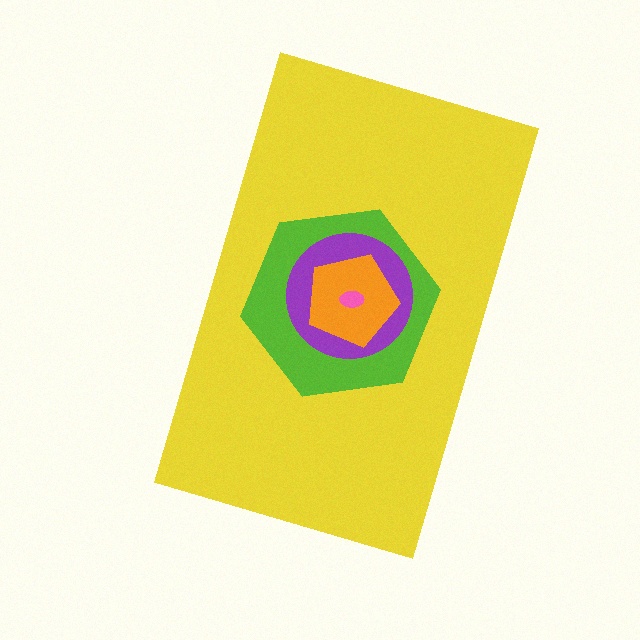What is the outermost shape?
The yellow rectangle.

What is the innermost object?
The pink ellipse.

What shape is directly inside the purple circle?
The orange pentagon.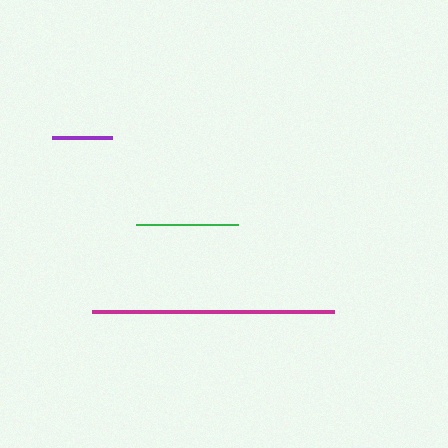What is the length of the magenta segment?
The magenta segment is approximately 243 pixels long.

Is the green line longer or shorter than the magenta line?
The magenta line is longer than the green line.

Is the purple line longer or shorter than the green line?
The green line is longer than the purple line.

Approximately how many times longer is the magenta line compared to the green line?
The magenta line is approximately 2.4 times the length of the green line.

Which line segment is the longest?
The magenta line is the longest at approximately 243 pixels.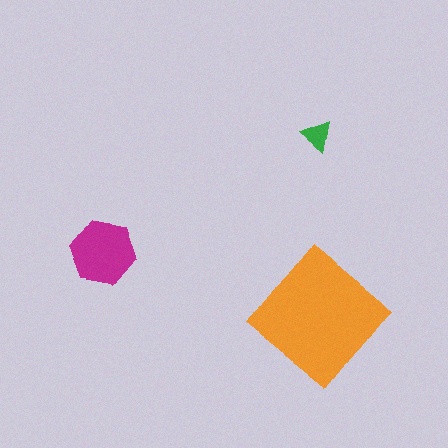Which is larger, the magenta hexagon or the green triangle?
The magenta hexagon.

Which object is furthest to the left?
The magenta hexagon is leftmost.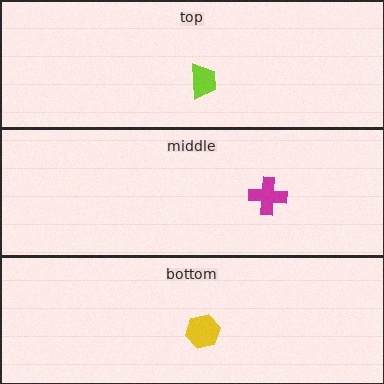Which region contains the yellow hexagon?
The bottom region.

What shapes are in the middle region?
The magenta cross.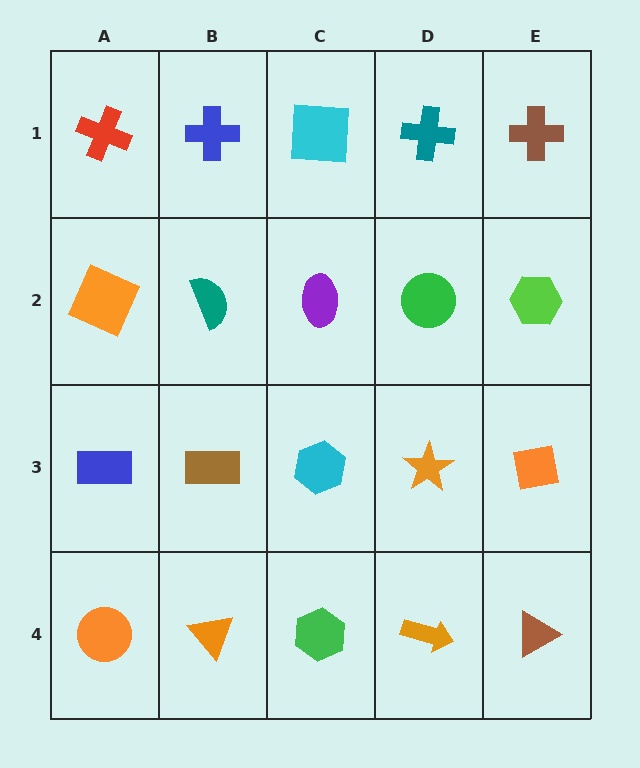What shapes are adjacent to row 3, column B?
A teal semicircle (row 2, column B), an orange triangle (row 4, column B), a blue rectangle (row 3, column A), a cyan hexagon (row 3, column C).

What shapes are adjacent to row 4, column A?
A blue rectangle (row 3, column A), an orange triangle (row 4, column B).